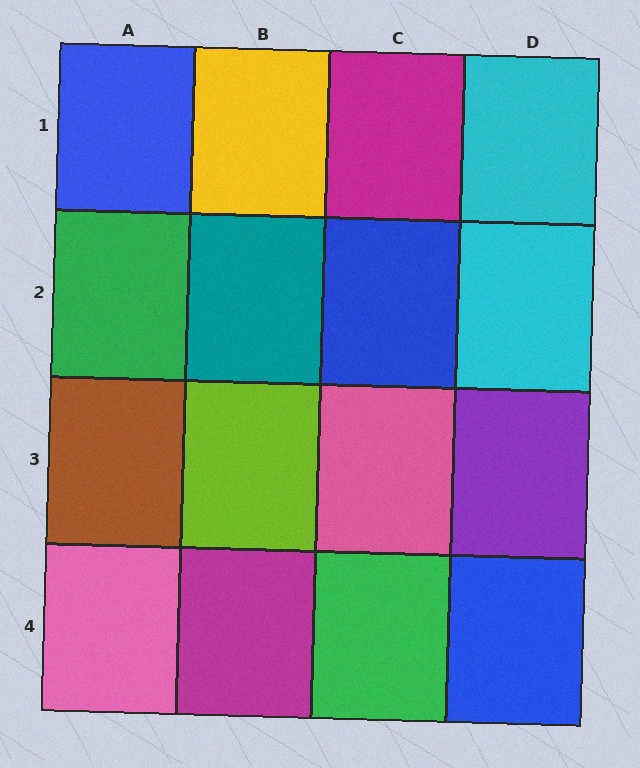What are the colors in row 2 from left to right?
Green, teal, blue, cyan.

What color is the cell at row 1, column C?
Magenta.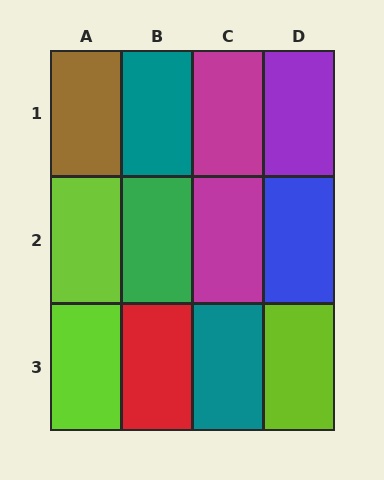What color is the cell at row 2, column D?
Blue.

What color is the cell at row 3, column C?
Teal.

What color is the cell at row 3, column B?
Red.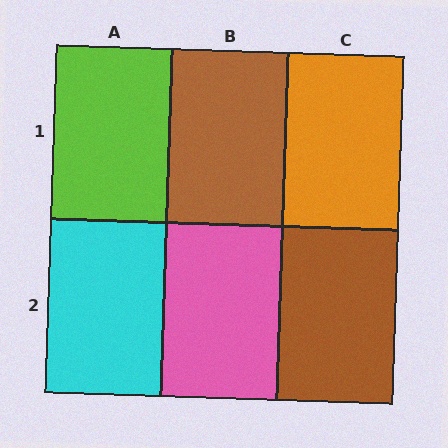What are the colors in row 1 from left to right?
Lime, brown, orange.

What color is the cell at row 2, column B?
Pink.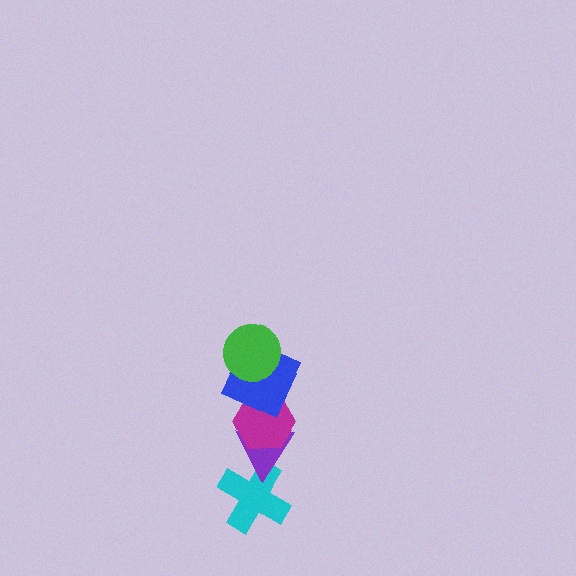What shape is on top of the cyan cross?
The purple triangle is on top of the cyan cross.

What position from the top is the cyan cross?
The cyan cross is 5th from the top.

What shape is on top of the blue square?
The green circle is on top of the blue square.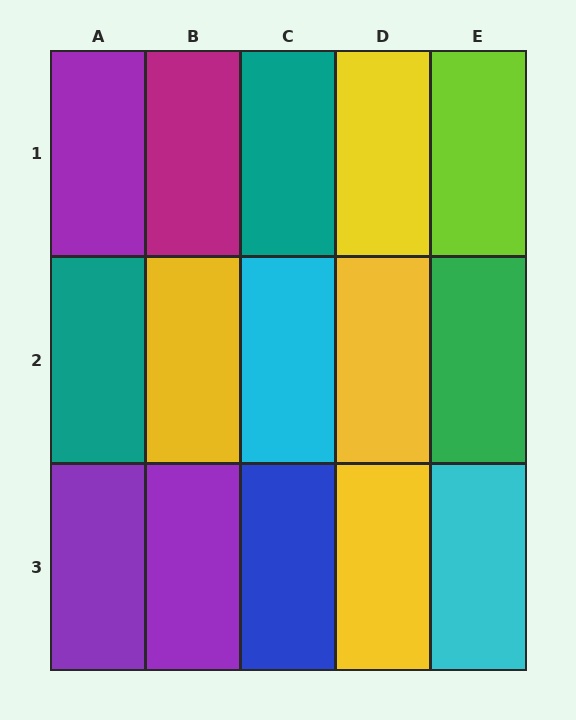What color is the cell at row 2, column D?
Yellow.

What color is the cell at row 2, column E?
Green.